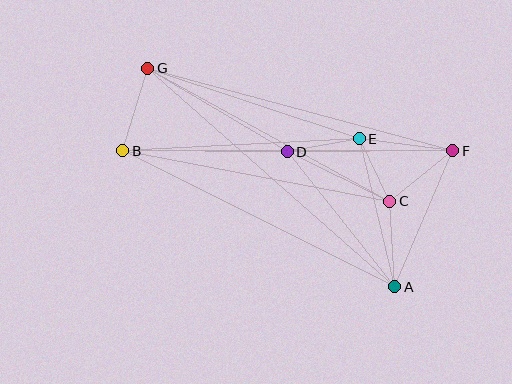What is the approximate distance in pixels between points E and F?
The distance between E and F is approximately 94 pixels.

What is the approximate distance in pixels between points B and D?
The distance between B and D is approximately 165 pixels.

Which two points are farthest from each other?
Points B and F are farthest from each other.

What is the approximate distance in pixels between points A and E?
The distance between A and E is approximately 152 pixels.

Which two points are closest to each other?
Points C and E are closest to each other.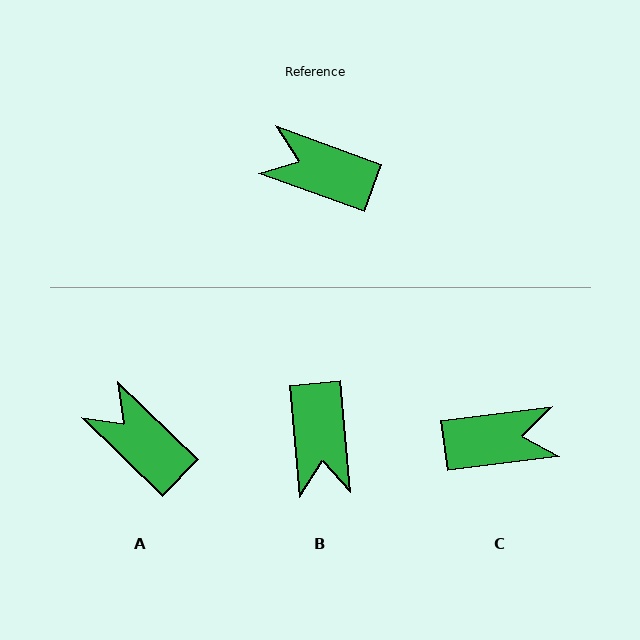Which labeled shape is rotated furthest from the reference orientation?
C, about 153 degrees away.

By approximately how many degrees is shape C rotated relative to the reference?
Approximately 153 degrees clockwise.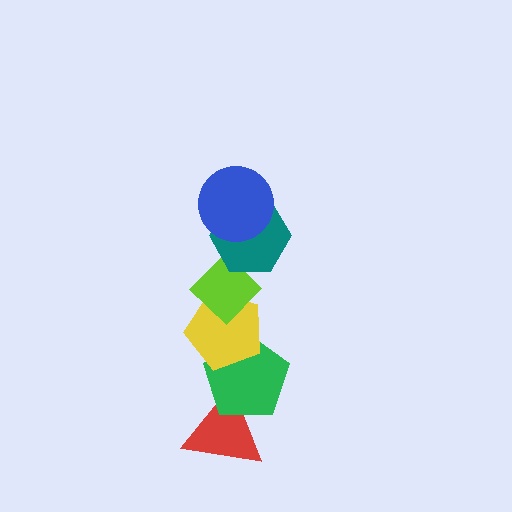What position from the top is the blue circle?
The blue circle is 1st from the top.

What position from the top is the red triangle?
The red triangle is 6th from the top.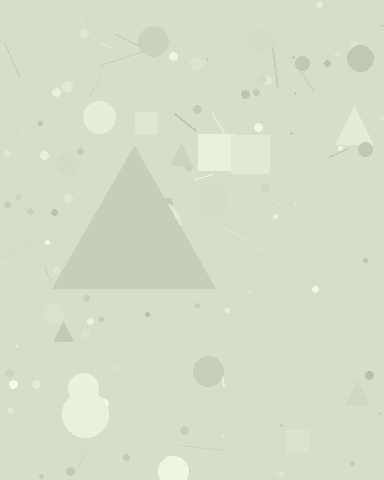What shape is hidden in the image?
A triangle is hidden in the image.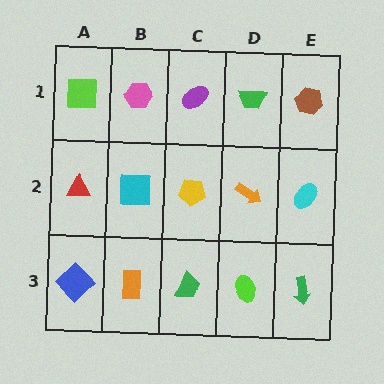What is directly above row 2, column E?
A brown hexagon.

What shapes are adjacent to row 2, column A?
A lime square (row 1, column A), a blue diamond (row 3, column A), a cyan square (row 2, column B).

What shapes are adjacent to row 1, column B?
A cyan square (row 2, column B), a lime square (row 1, column A), a purple ellipse (row 1, column C).